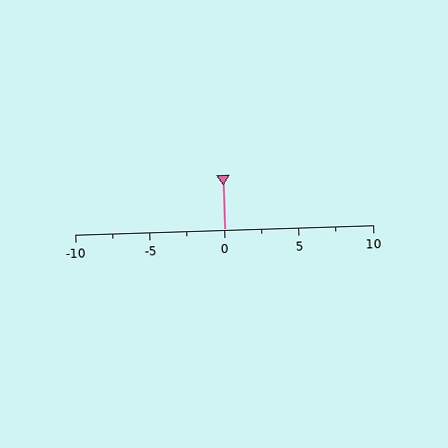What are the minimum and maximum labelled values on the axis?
The axis runs from -10 to 10.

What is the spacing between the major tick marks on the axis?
The major ticks are spaced 5 apart.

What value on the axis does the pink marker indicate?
The marker indicates approximately 0.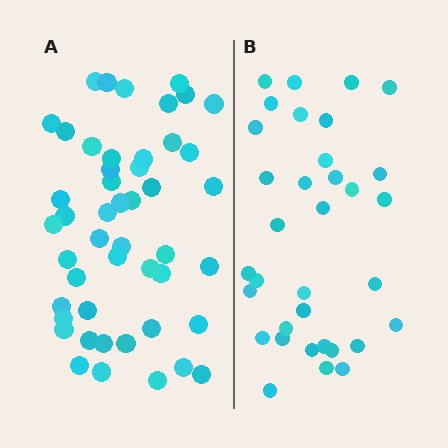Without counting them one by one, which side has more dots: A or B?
Region A (the left region) has more dots.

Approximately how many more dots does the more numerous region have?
Region A has approximately 15 more dots than region B.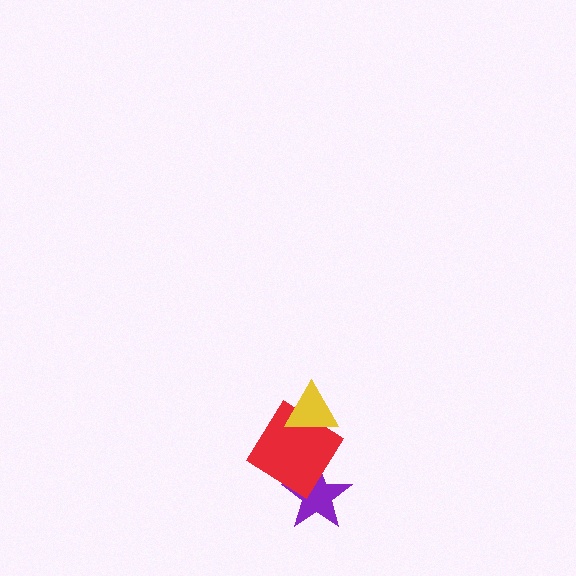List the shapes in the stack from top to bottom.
From top to bottom: the yellow triangle, the red diamond, the purple star.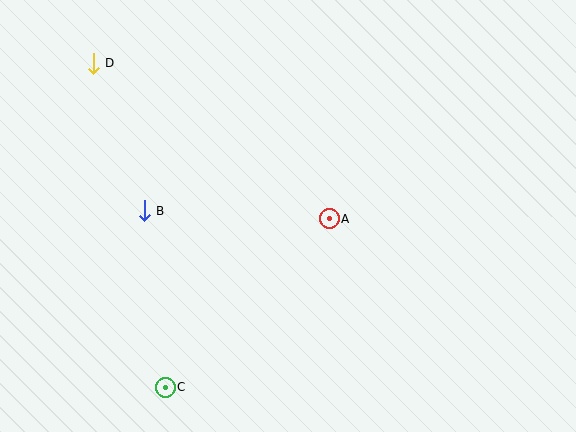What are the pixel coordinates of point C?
Point C is at (165, 387).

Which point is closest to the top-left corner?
Point D is closest to the top-left corner.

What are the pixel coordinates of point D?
Point D is at (93, 63).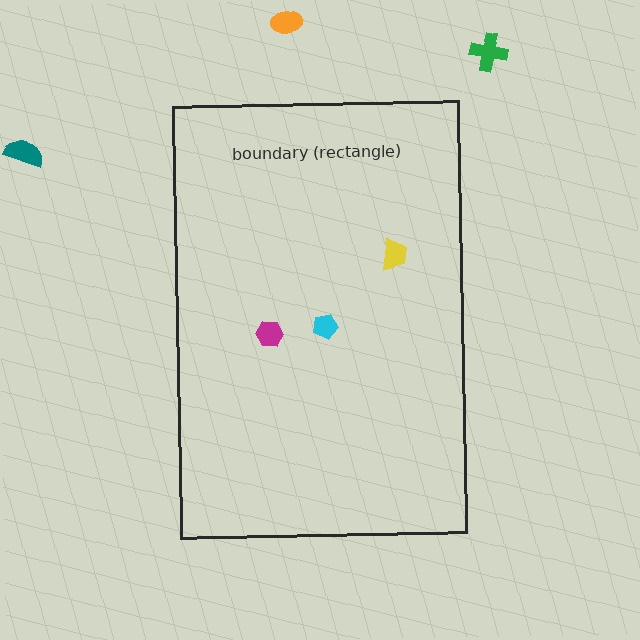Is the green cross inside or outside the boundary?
Outside.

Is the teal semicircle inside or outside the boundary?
Outside.